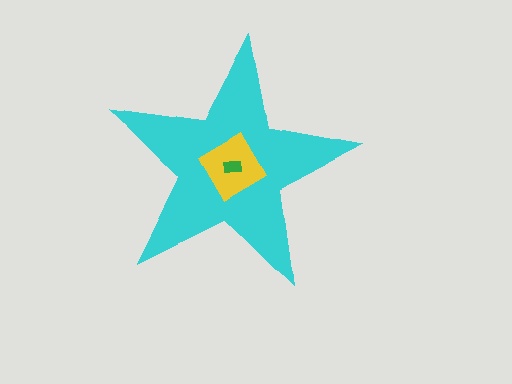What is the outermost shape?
The cyan star.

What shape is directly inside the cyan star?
The yellow diamond.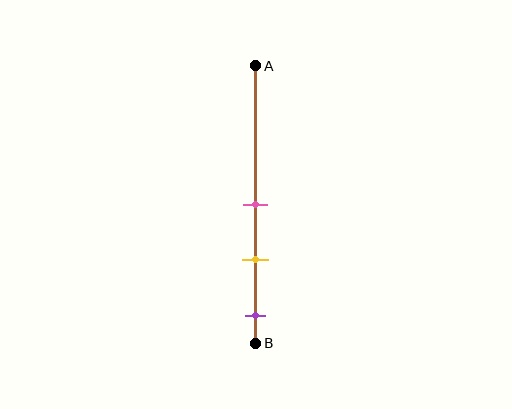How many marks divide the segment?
There are 3 marks dividing the segment.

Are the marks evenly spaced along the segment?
Yes, the marks are approximately evenly spaced.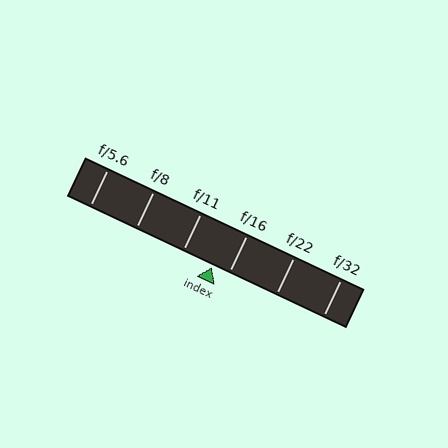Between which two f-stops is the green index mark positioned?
The index mark is between f/11 and f/16.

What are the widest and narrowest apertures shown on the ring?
The widest aperture shown is f/5.6 and the narrowest is f/32.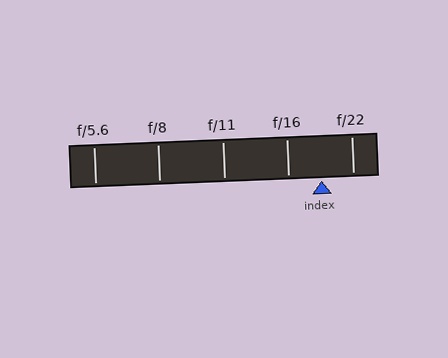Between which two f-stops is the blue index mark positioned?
The index mark is between f/16 and f/22.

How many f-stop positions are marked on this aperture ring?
There are 5 f-stop positions marked.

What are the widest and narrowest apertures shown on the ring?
The widest aperture shown is f/5.6 and the narrowest is f/22.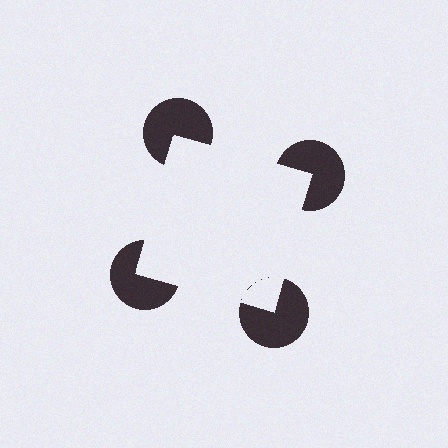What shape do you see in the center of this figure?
An illusory square — its edges are inferred from the aligned wedge cuts in the pac-man discs, not physically drawn.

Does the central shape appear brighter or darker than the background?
It typically appears slightly brighter than the background, even though no actual brightness change is drawn.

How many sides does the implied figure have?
4 sides.